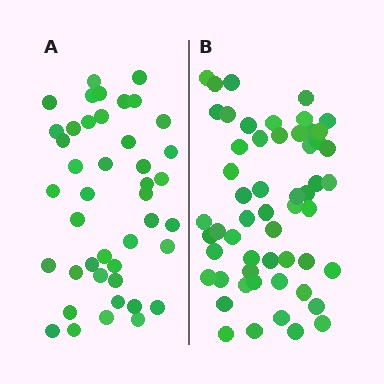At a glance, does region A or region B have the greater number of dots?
Region B (the right region) has more dots.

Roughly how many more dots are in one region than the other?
Region B has roughly 12 or so more dots than region A.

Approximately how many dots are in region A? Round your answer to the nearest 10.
About 40 dots. (The exact count is 43, which rounds to 40.)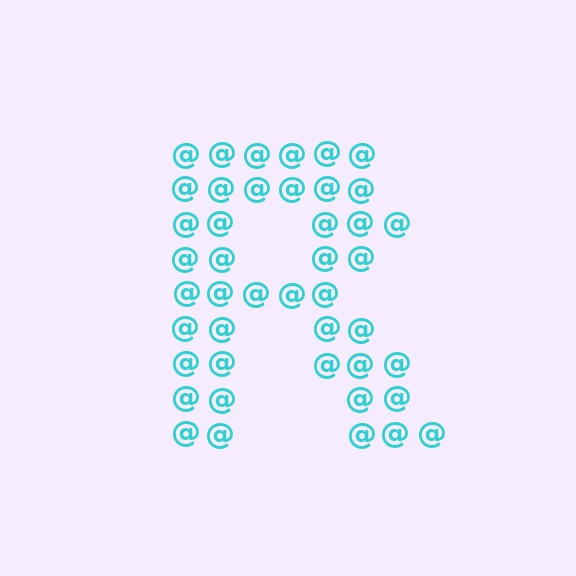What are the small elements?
The small elements are at signs.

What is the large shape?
The large shape is the letter R.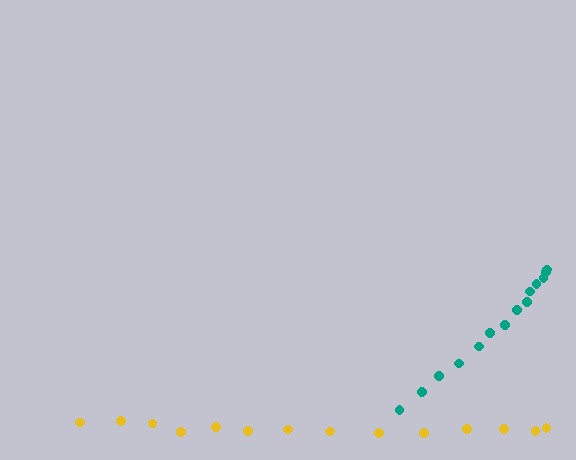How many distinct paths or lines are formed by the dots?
There are 2 distinct paths.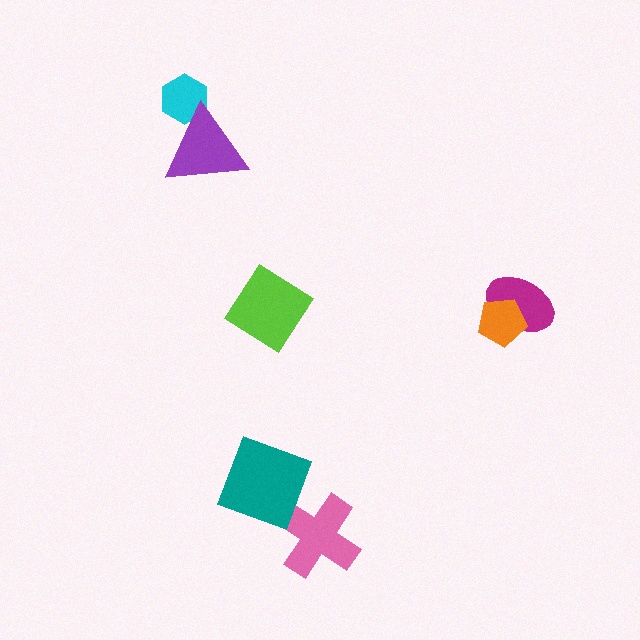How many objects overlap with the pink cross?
0 objects overlap with the pink cross.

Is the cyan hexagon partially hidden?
Yes, it is partially covered by another shape.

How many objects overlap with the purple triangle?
1 object overlaps with the purple triangle.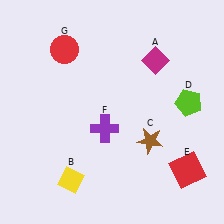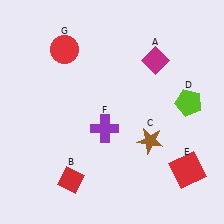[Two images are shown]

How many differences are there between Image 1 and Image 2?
There is 1 difference between the two images.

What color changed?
The diamond (B) changed from yellow in Image 1 to red in Image 2.